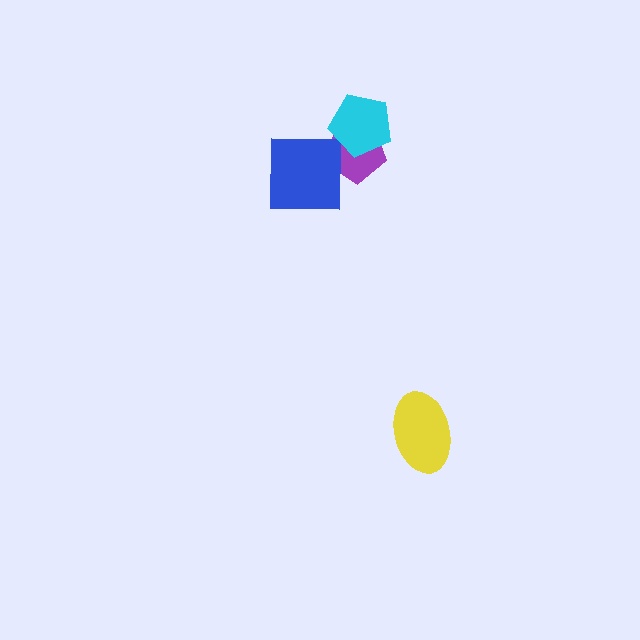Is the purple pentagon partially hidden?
Yes, it is partially covered by another shape.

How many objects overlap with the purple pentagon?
2 objects overlap with the purple pentagon.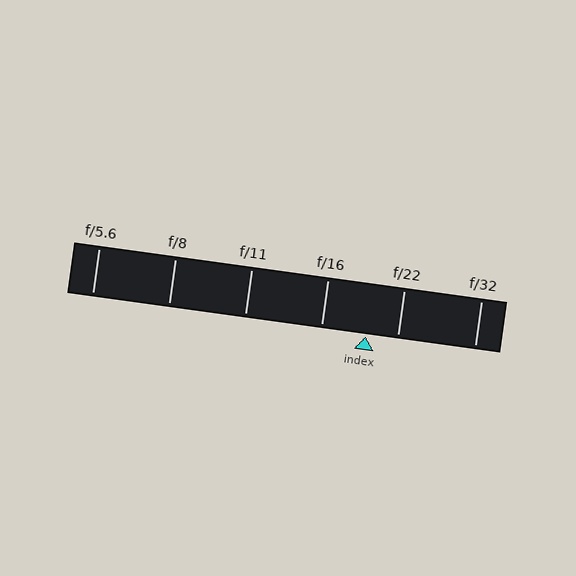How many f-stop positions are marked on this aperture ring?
There are 6 f-stop positions marked.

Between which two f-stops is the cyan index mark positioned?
The index mark is between f/16 and f/22.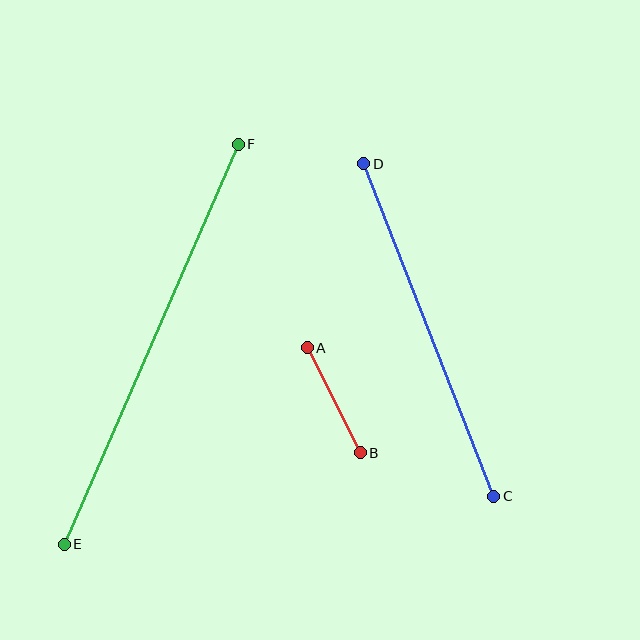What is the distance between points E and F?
The distance is approximately 436 pixels.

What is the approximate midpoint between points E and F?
The midpoint is at approximately (151, 344) pixels.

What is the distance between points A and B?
The distance is approximately 117 pixels.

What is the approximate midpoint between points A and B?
The midpoint is at approximately (334, 400) pixels.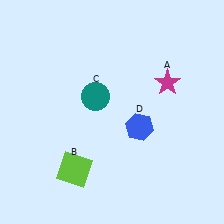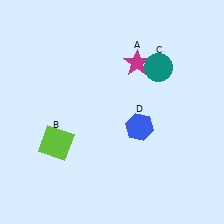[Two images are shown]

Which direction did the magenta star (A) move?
The magenta star (A) moved left.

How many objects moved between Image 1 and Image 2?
3 objects moved between the two images.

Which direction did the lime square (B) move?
The lime square (B) moved up.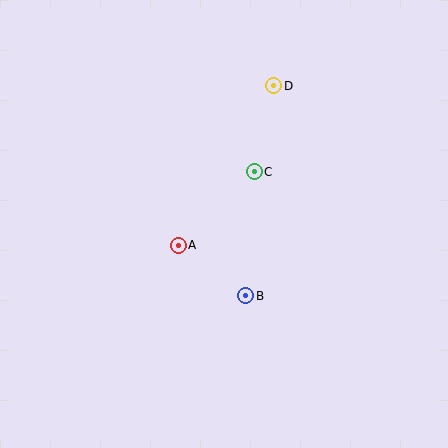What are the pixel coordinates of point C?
Point C is at (254, 172).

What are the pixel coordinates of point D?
Point D is at (274, 86).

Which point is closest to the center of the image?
Point A at (178, 245) is closest to the center.